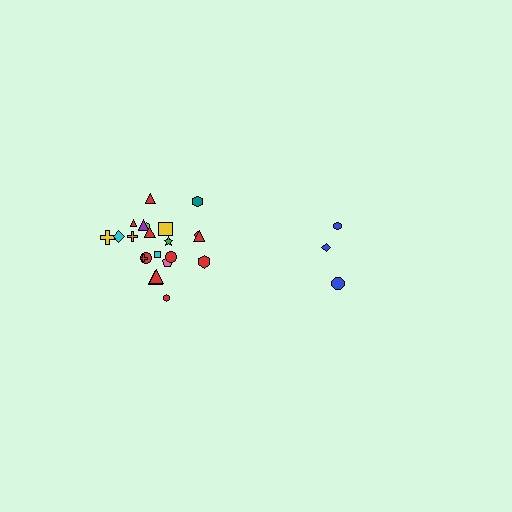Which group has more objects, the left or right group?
The left group.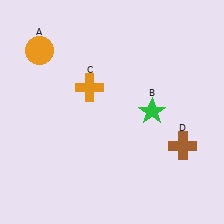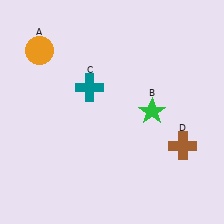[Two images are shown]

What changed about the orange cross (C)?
In Image 1, C is orange. In Image 2, it changed to teal.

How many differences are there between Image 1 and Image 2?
There is 1 difference between the two images.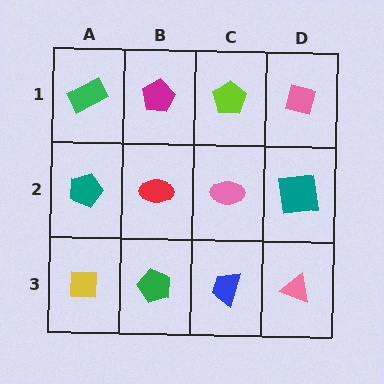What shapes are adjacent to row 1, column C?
A pink ellipse (row 2, column C), a magenta pentagon (row 1, column B), a pink square (row 1, column D).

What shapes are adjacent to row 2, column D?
A pink square (row 1, column D), a pink triangle (row 3, column D), a pink ellipse (row 2, column C).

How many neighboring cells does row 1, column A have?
2.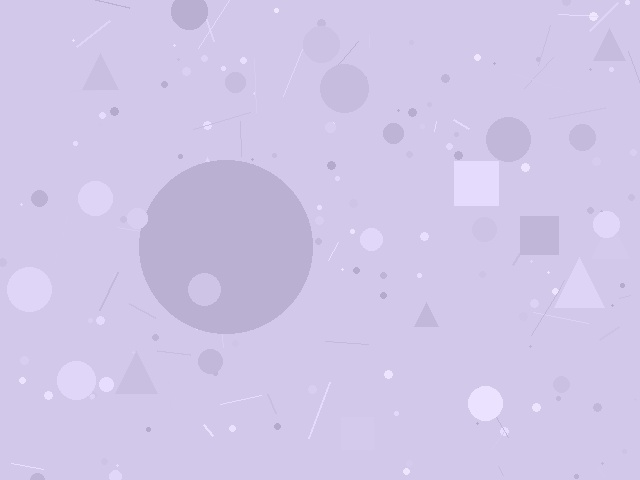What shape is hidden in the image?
A circle is hidden in the image.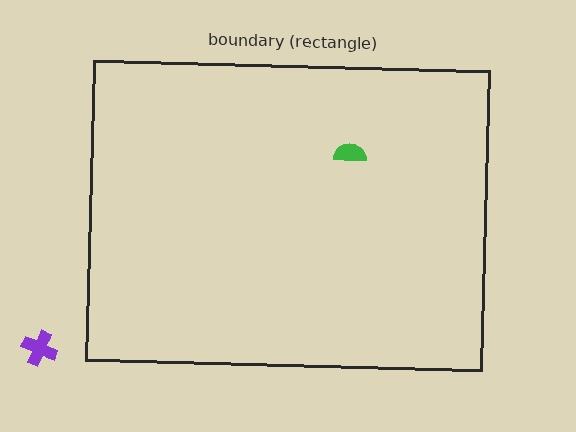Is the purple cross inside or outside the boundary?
Outside.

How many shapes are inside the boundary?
1 inside, 1 outside.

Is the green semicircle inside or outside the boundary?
Inside.